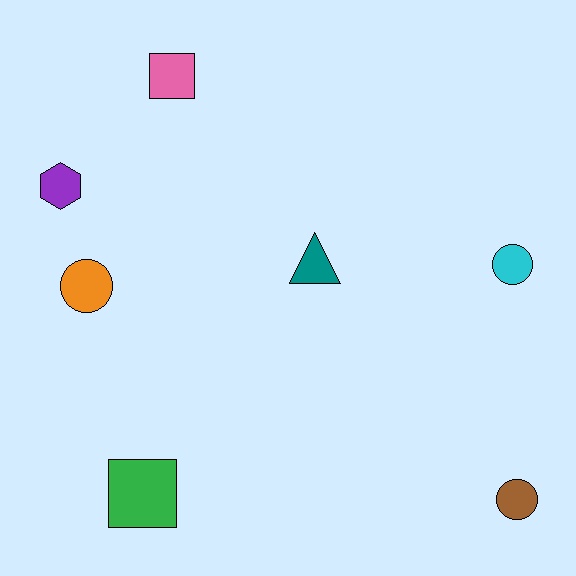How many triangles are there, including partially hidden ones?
There is 1 triangle.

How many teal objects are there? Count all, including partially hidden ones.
There is 1 teal object.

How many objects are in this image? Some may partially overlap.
There are 7 objects.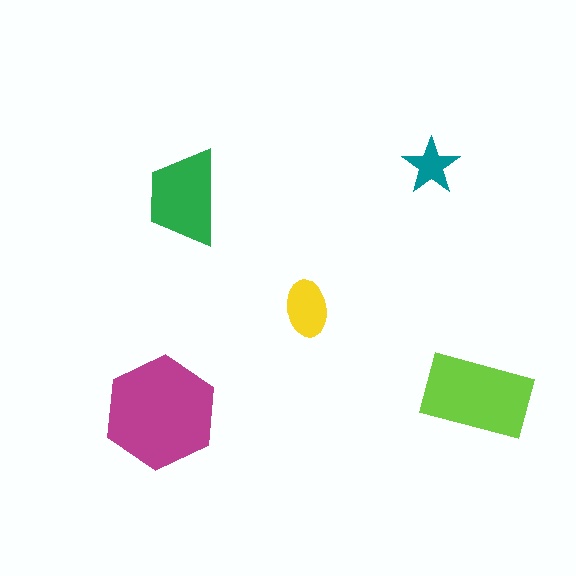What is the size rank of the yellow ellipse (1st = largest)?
4th.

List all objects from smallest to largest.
The teal star, the yellow ellipse, the green trapezoid, the lime rectangle, the magenta hexagon.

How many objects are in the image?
There are 5 objects in the image.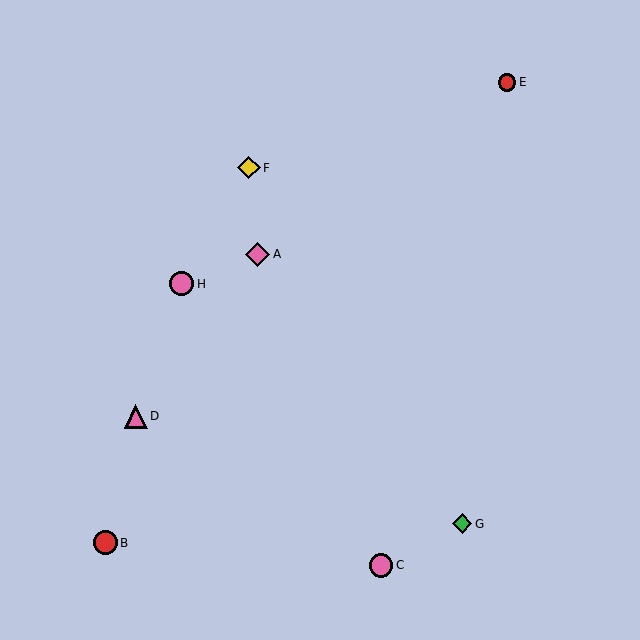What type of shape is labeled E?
Shape E is a red circle.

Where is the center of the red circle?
The center of the red circle is at (507, 82).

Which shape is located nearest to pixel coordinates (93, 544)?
The red circle (labeled B) at (106, 543) is nearest to that location.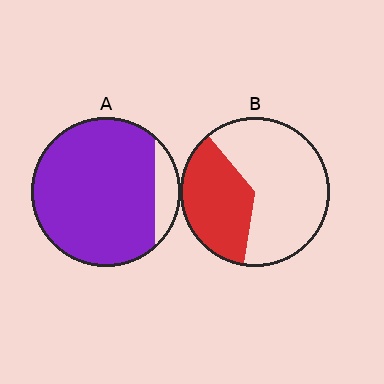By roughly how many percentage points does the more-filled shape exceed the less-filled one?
By roughly 50 percentage points (A over B).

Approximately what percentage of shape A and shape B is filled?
A is approximately 90% and B is approximately 35%.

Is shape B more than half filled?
No.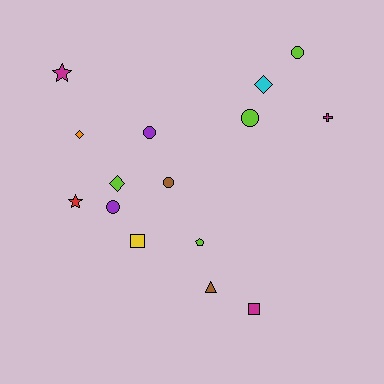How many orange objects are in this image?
There is 1 orange object.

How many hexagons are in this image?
There are no hexagons.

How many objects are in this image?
There are 15 objects.